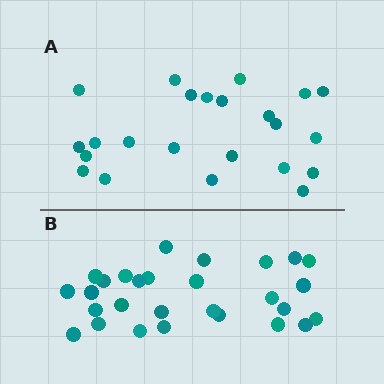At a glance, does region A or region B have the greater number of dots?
Region B (the bottom region) has more dots.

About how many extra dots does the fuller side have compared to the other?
Region B has about 5 more dots than region A.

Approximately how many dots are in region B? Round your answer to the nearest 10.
About 30 dots. (The exact count is 28, which rounds to 30.)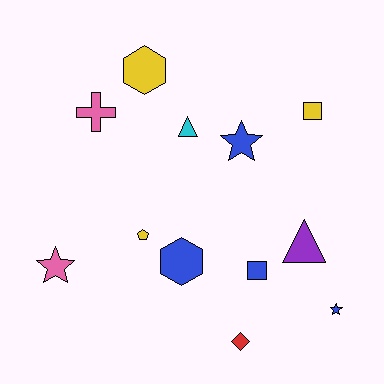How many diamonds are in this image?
There is 1 diamond.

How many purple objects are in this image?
There is 1 purple object.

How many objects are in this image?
There are 12 objects.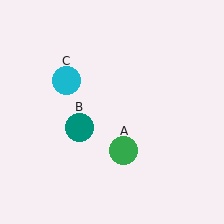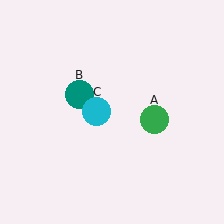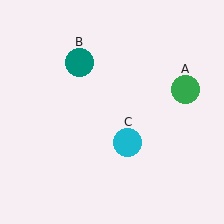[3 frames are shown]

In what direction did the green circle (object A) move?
The green circle (object A) moved up and to the right.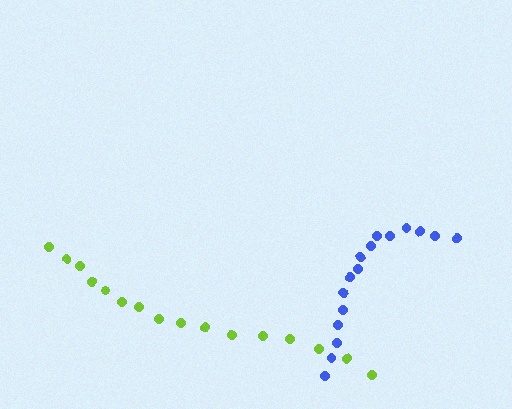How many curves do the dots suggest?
There are 2 distinct paths.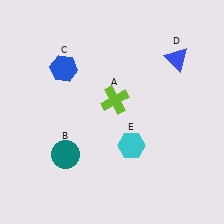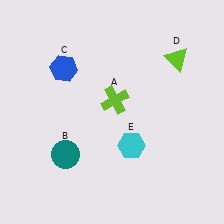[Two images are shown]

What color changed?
The triangle (D) changed from blue in Image 1 to lime in Image 2.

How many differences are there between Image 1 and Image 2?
There is 1 difference between the two images.